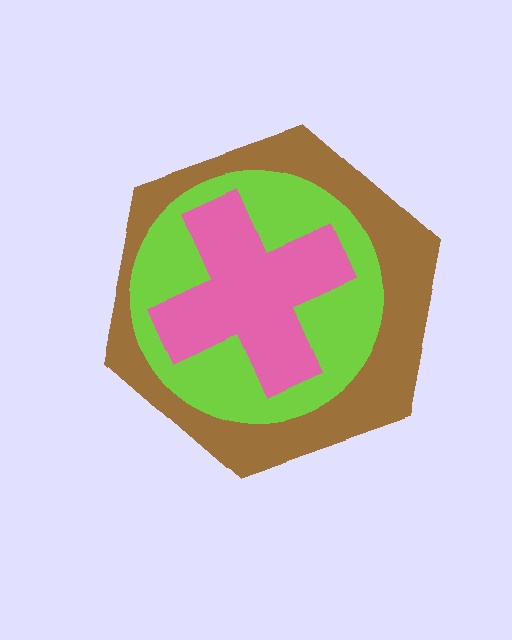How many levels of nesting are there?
3.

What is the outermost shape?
The brown hexagon.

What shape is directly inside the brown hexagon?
The lime circle.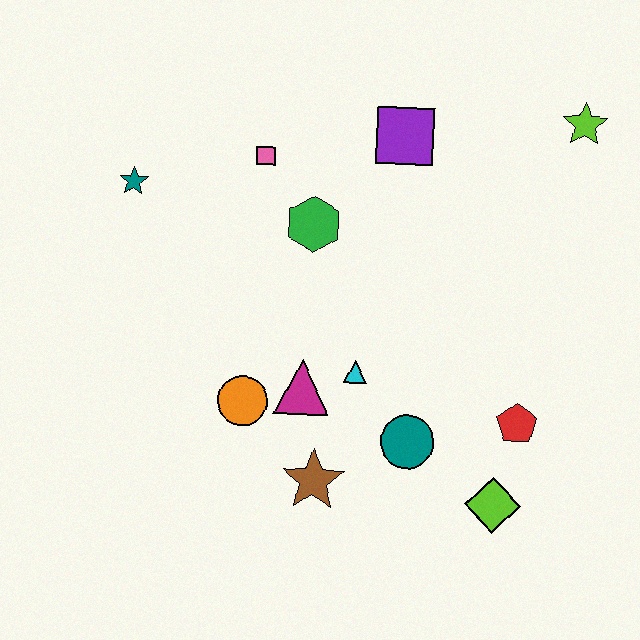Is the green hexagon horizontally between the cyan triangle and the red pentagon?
No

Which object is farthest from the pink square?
The lime diamond is farthest from the pink square.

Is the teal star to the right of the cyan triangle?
No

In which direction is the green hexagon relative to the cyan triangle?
The green hexagon is above the cyan triangle.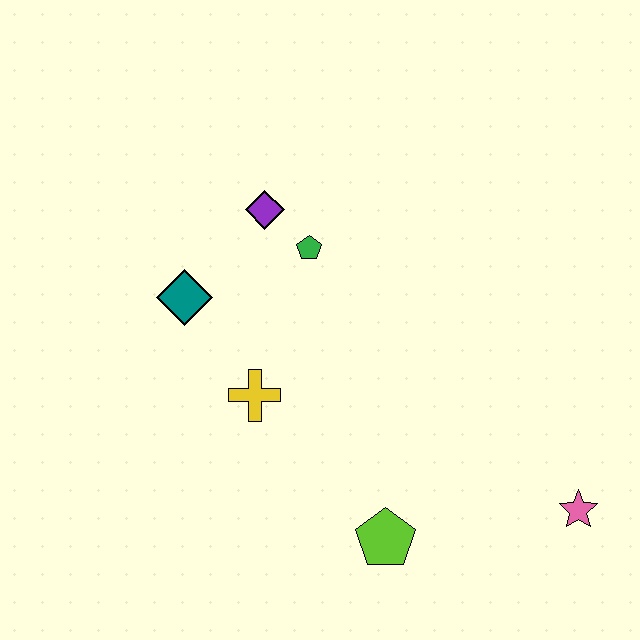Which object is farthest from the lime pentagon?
The purple diamond is farthest from the lime pentagon.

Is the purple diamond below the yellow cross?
No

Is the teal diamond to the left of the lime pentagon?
Yes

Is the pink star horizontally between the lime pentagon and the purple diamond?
No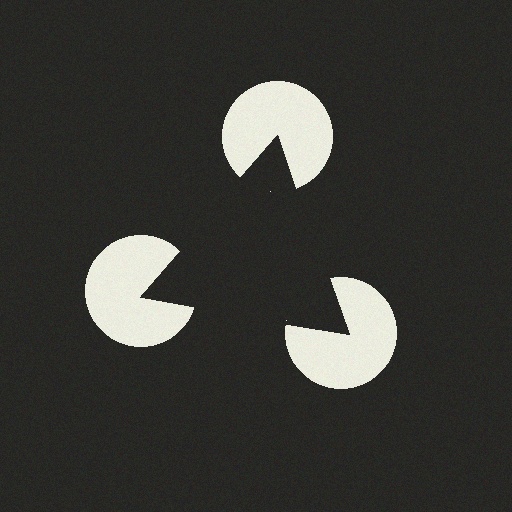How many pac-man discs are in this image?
There are 3 — one at each vertex of the illusory triangle.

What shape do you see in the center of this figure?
An illusory triangle — its edges are inferred from the aligned wedge cuts in the pac-man discs, not physically drawn.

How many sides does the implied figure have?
3 sides.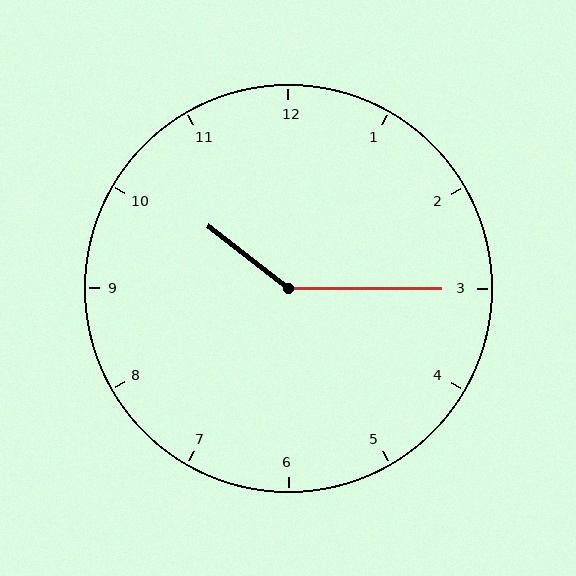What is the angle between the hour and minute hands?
Approximately 142 degrees.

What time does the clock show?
10:15.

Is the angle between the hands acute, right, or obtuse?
It is obtuse.